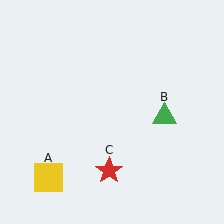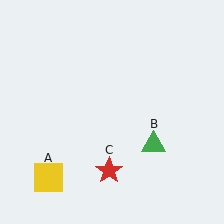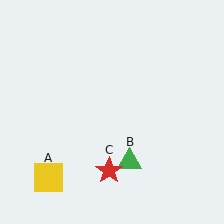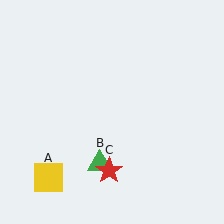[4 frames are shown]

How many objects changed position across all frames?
1 object changed position: green triangle (object B).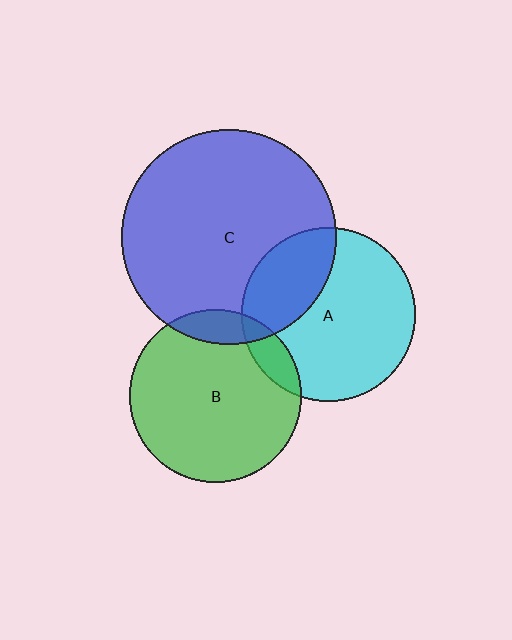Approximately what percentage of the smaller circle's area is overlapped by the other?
Approximately 10%.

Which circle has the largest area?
Circle C (blue).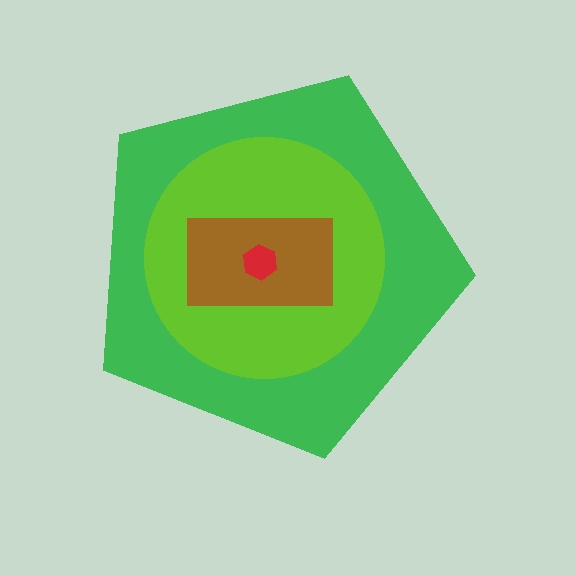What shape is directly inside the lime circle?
The brown rectangle.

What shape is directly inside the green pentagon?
The lime circle.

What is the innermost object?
The red hexagon.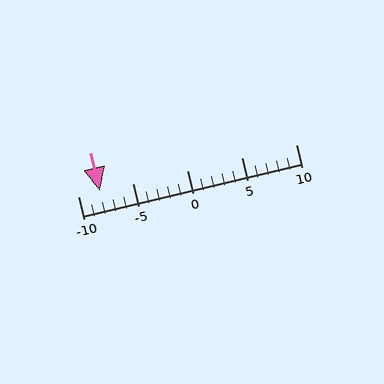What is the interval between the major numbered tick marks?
The major tick marks are spaced 5 units apart.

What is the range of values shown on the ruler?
The ruler shows values from -10 to 10.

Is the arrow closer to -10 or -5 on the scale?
The arrow is closer to -10.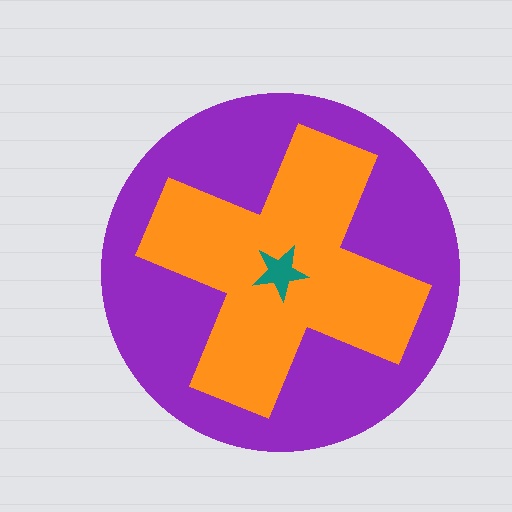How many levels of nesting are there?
3.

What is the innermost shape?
The teal star.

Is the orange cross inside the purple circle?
Yes.